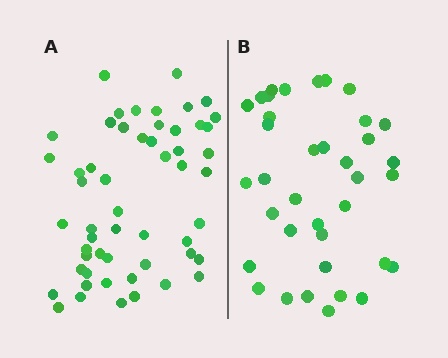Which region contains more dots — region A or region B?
Region A (the left region) has more dots.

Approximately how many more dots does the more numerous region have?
Region A has approximately 15 more dots than region B.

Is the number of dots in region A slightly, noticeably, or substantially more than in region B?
Region A has substantially more. The ratio is roughly 1.5 to 1.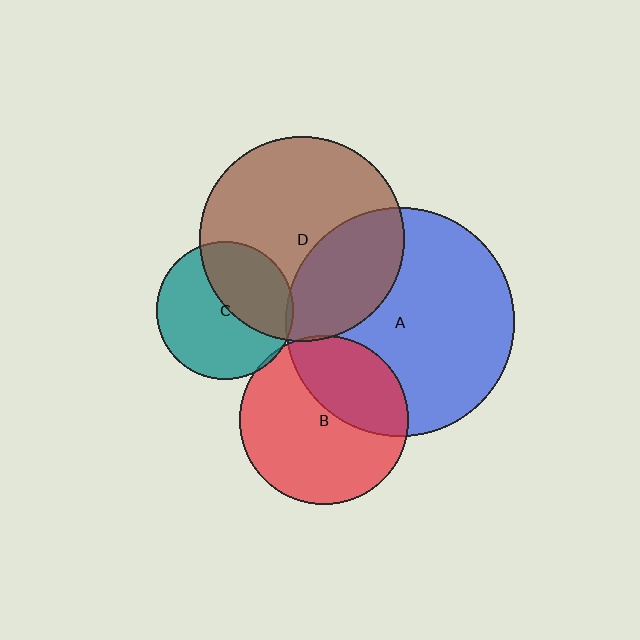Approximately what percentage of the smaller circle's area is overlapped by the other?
Approximately 35%.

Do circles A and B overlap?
Yes.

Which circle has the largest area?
Circle A (blue).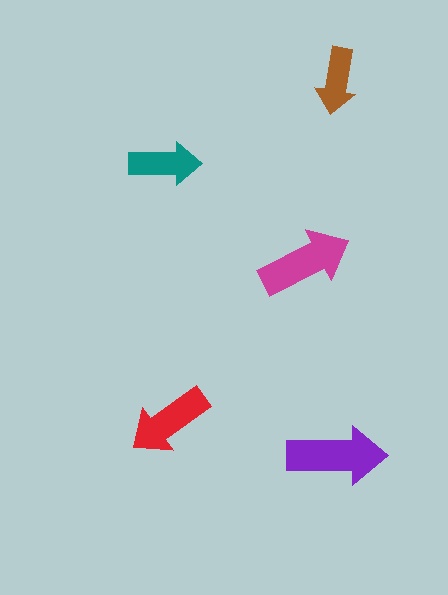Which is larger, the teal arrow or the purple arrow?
The purple one.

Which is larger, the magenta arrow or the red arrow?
The magenta one.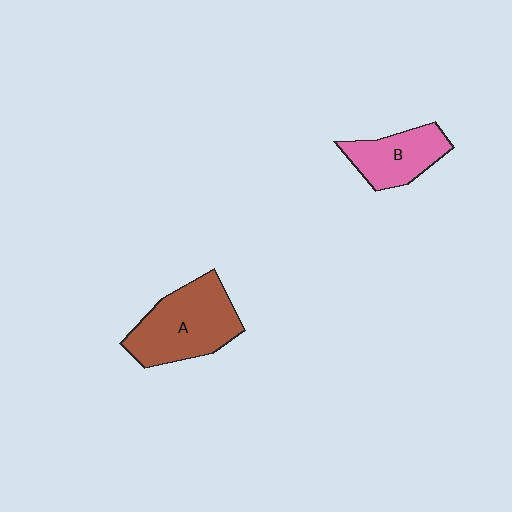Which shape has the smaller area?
Shape B (pink).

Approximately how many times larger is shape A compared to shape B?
Approximately 1.5 times.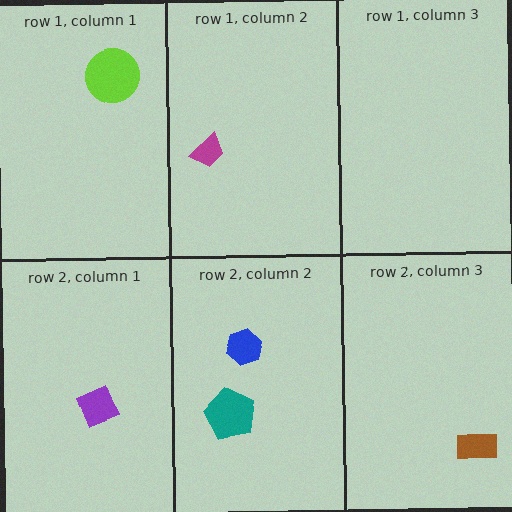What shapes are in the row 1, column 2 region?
The magenta trapezoid.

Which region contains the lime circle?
The row 1, column 1 region.